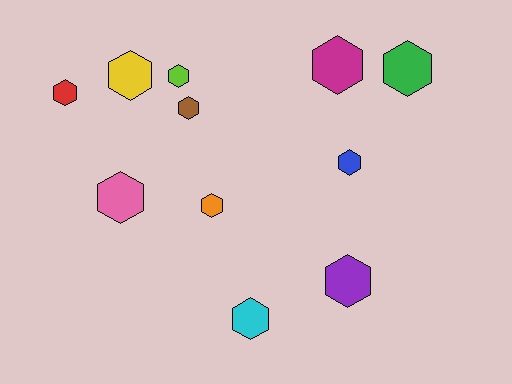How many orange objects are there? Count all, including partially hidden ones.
There is 1 orange object.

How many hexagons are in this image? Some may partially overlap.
There are 11 hexagons.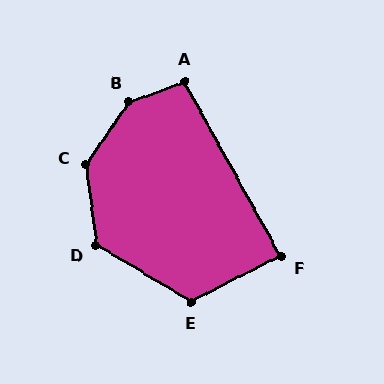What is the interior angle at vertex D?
Approximately 128 degrees (obtuse).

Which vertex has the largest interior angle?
B, at approximately 144 degrees.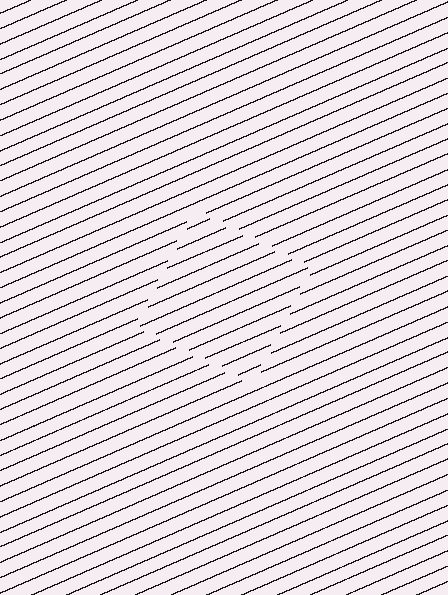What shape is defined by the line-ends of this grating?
An illusory square. The interior of the shape contains the same grating, shifted by half a period — the contour is defined by the phase discontinuity where line-ends from the inner and outer gratings abut.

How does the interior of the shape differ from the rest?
The interior of the shape contains the same grating, shifted by half a period — the contour is defined by the phase discontinuity where line-ends from the inner and outer gratings abut.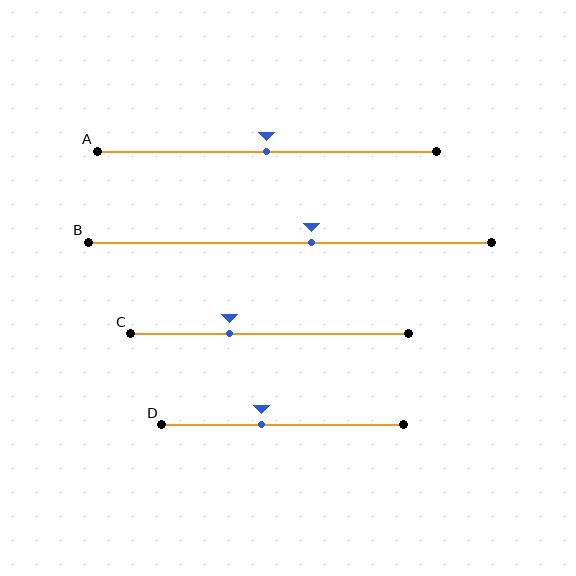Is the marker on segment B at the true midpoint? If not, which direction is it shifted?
No, the marker on segment B is shifted to the right by about 5% of the segment length.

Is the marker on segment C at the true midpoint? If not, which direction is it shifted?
No, the marker on segment C is shifted to the left by about 14% of the segment length.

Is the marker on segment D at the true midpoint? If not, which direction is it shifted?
No, the marker on segment D is shifted to the left by about 9% of the segment length.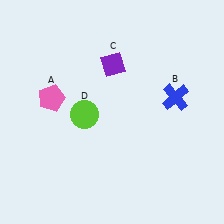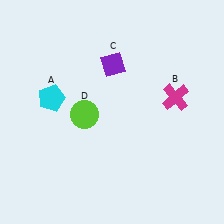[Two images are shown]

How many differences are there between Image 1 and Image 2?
There are 2 differences between the two images.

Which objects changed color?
A changed from pink to cyan. B changed from blue to magenta.